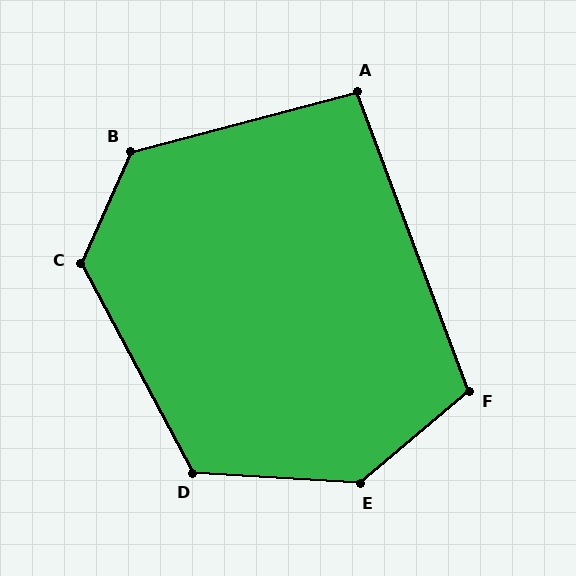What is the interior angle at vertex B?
Approximately 129 degrees (obtuse).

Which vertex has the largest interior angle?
E, at approximately 136 degrees.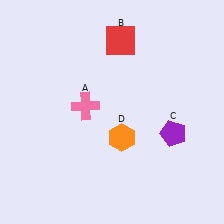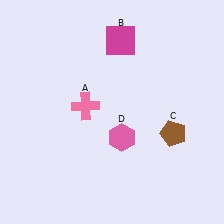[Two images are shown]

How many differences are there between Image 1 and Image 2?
There are 3 differences between the two images.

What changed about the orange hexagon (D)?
In Image 1, D is orange. In Image 2, it changed to pink.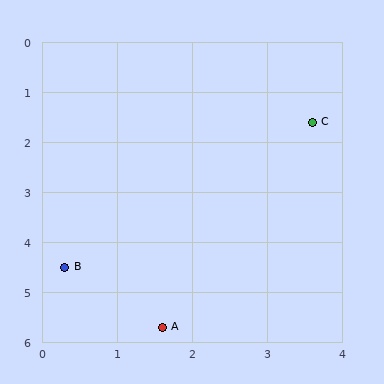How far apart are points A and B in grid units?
Points A and B are about 1.8 grid units apart.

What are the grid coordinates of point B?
Point B is at approximately (0.3, 4.5).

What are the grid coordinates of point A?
Point A is at approximately (1.6, 5.7).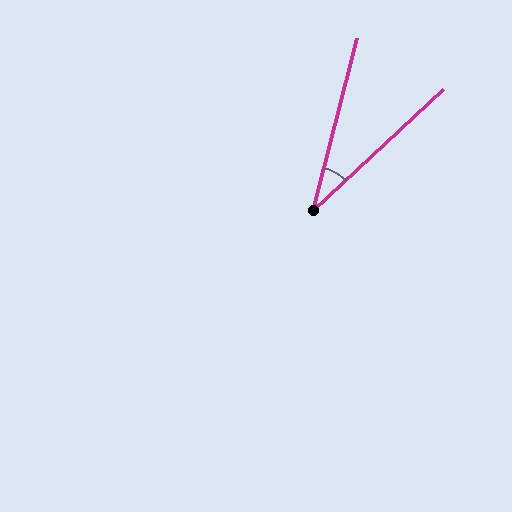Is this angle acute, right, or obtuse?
It is acute.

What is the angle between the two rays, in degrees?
Approximately 33 degrees.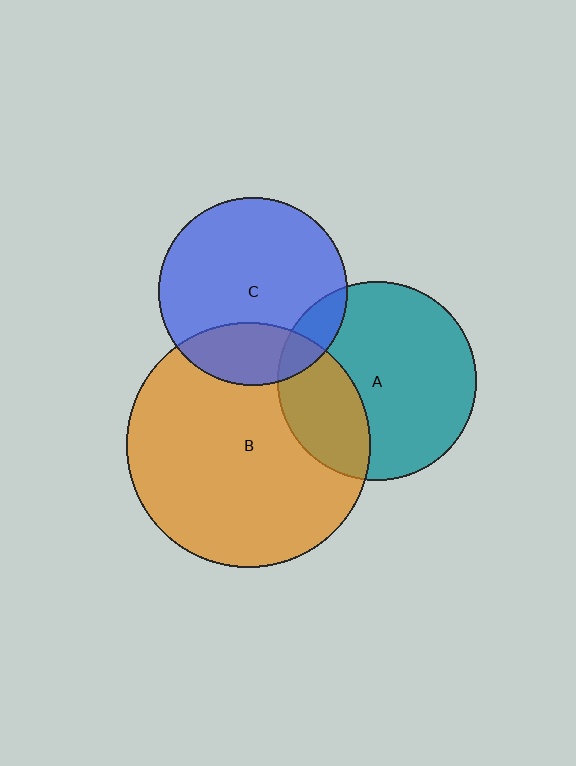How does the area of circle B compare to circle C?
Approximately 1.7 times.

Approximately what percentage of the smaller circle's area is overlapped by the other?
Approximately 10%.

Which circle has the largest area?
Circle B (orange).